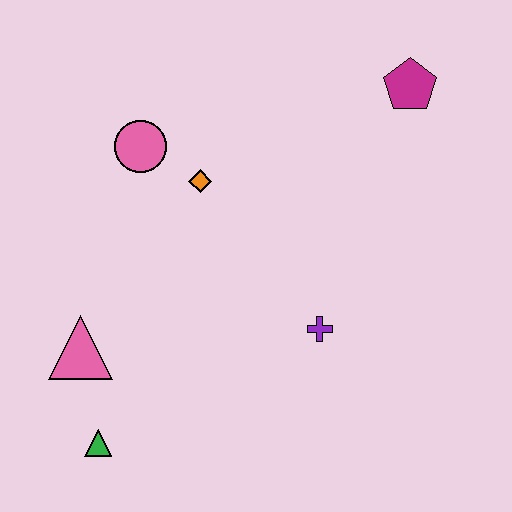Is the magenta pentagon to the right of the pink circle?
Yes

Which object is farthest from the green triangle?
The magenta pentagon is farthest from the green triangle.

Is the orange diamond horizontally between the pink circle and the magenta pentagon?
Yes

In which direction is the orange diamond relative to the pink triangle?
The orange diamond is above the pink triangle.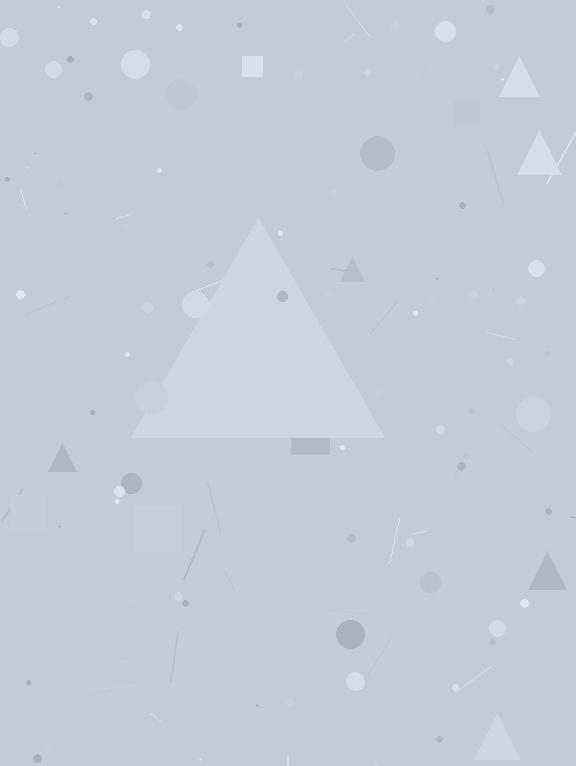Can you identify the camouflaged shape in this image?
The camouflaged shape is a triangle.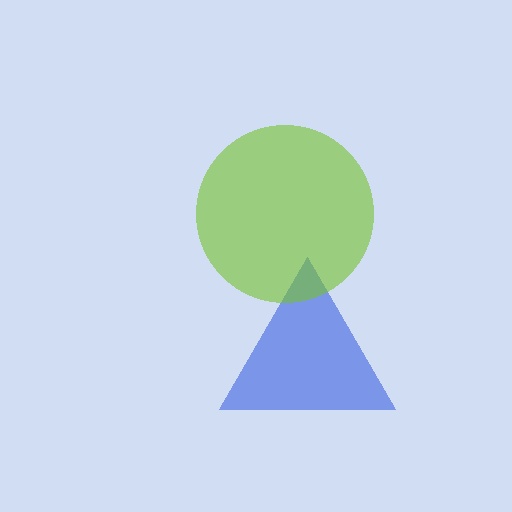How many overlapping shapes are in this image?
There are 2 overlapping shapes in the image.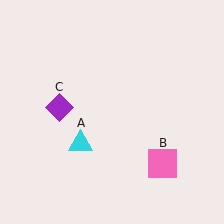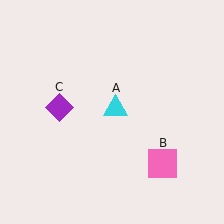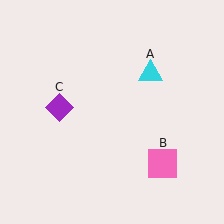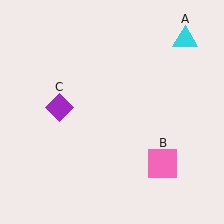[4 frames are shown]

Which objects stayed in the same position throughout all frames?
Pink square (object B) and purple diamond (object C) remained stationary.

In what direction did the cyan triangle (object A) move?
The cyan triangle (object A) moved up and to the right.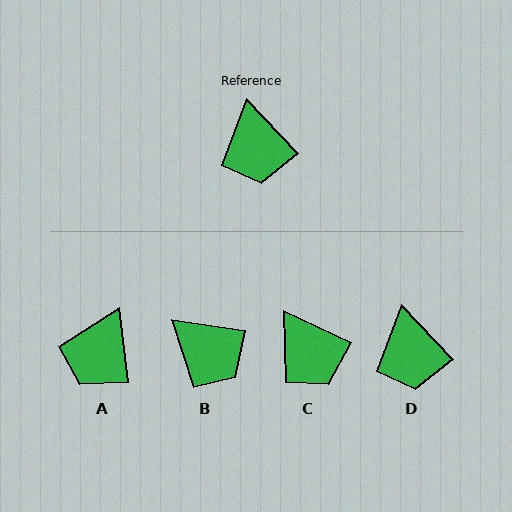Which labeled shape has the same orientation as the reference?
D.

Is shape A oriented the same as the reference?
No, it is off by about 36 degrees.